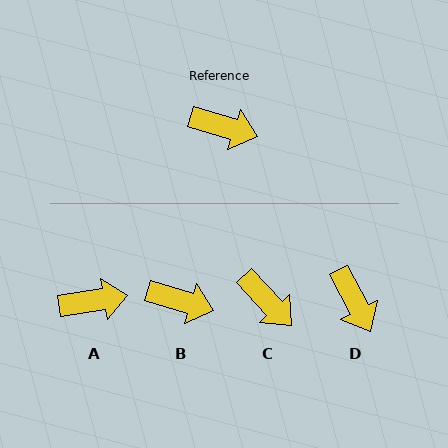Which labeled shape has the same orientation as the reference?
B.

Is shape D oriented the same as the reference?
No, it is off by about 45 degrees.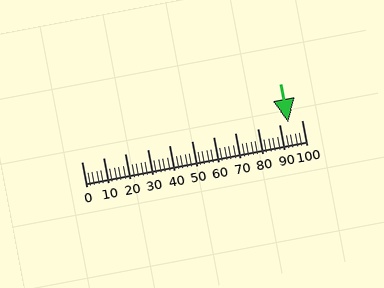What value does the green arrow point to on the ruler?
The green arrow points to approximately 94.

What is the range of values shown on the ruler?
The ruler shows values from 0 to 100.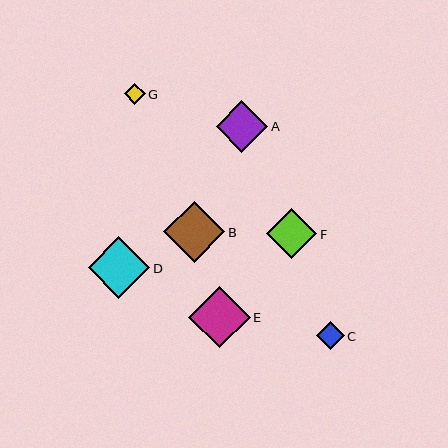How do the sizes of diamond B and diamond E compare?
Diamond B and diamond E are approximately the same size.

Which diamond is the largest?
Diamond D is the largest with a size of approximately 62 pixels.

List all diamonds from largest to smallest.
From largest to smallest: D, B, E, A, F, C, G.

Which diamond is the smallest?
Diamond G is the smallest with a size of approximately 21 pixels.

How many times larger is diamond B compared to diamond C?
Diamond B is approximately 2.2 times the size of diamond C.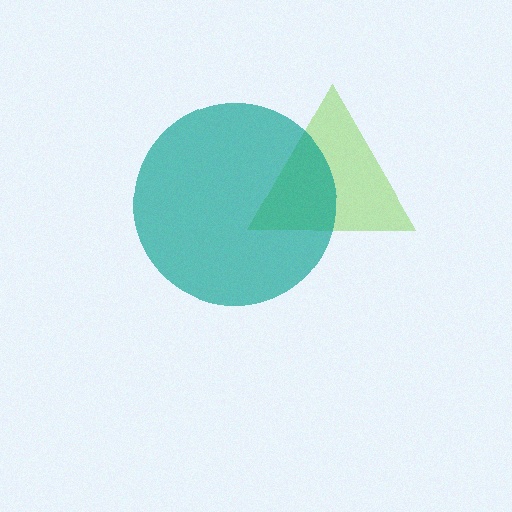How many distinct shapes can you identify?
There are 2 distinct shapes: a lime triangle, a teal circle.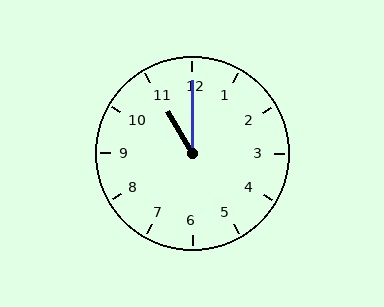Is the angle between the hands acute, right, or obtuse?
It is acute.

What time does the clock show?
11:00.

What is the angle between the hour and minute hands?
Approximately 30 degrees.